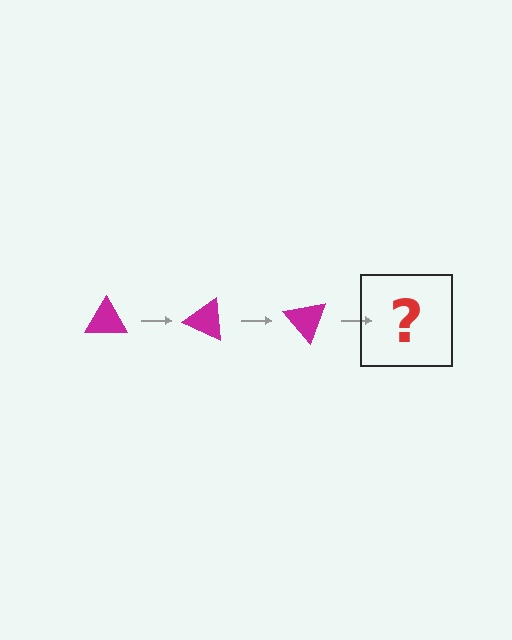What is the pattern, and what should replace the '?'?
The pattern is that the triangle rotates 25 degrees each step. The '?' should be a magenta triangle rotated 75 degrees.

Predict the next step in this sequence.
The next step is a magenta triangle rotated 75 degrees.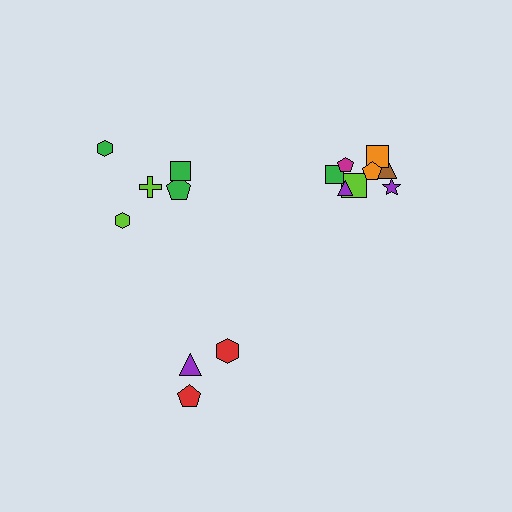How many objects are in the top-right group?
There are 8 objects.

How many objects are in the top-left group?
There are 5 objects.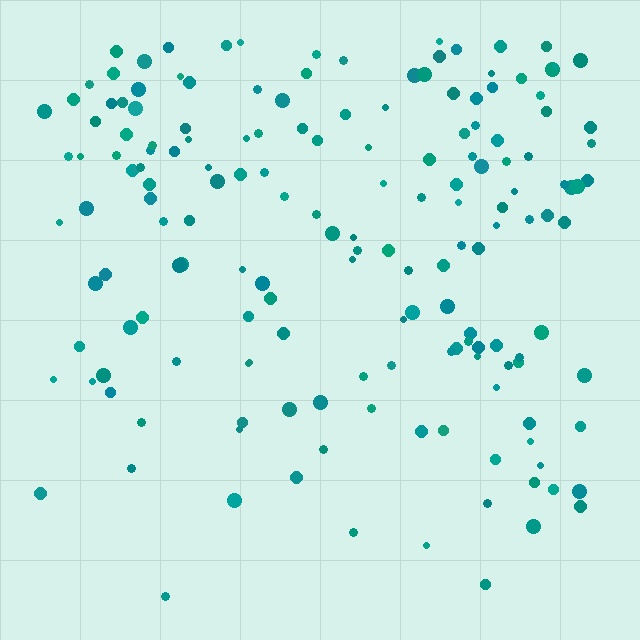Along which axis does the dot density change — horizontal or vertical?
Vertical.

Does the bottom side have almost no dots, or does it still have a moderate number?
Still a moderate number, just noticeably fewer than the top.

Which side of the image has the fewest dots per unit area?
The bottom.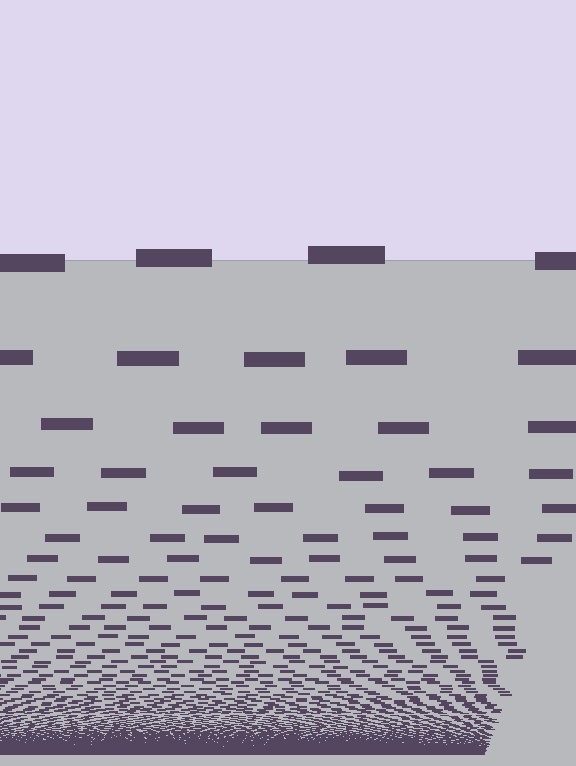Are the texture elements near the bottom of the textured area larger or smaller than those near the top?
Smaller. The gradient is inverted — elements near the bottom are smaller and denser.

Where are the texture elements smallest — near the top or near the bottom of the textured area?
Near the bottom.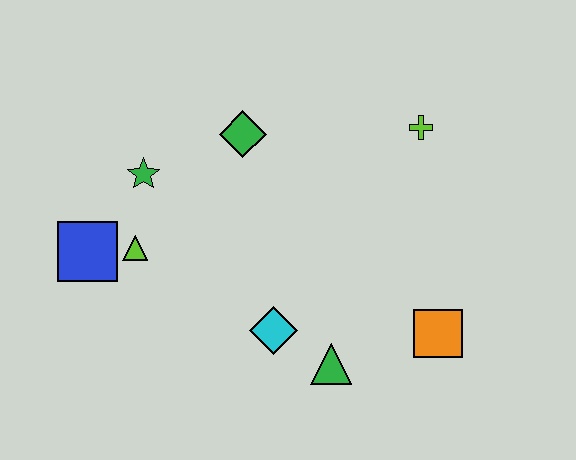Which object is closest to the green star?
The lime triangle is closest to the green star.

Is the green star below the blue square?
No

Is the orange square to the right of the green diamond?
Yes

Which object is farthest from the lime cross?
The blue square is farthest from the lime cross.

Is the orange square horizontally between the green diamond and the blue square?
No